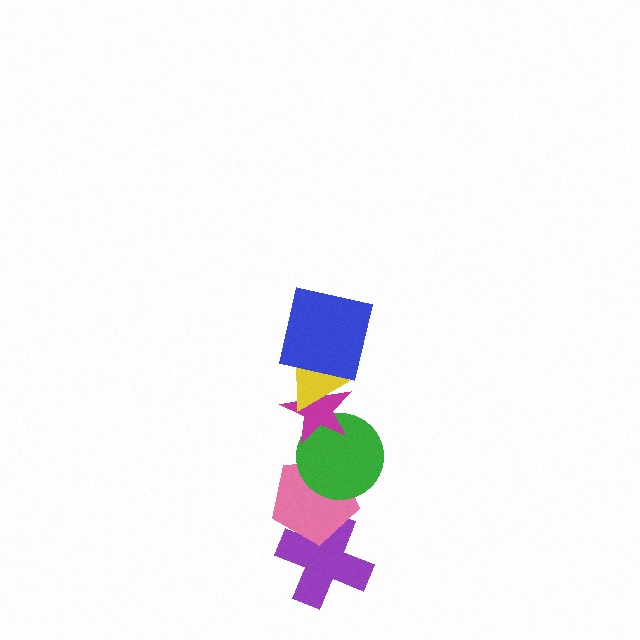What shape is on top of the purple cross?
The pink pentagon is on top of the purple cross.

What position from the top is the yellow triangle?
The yellow triangle is 2nd from the top.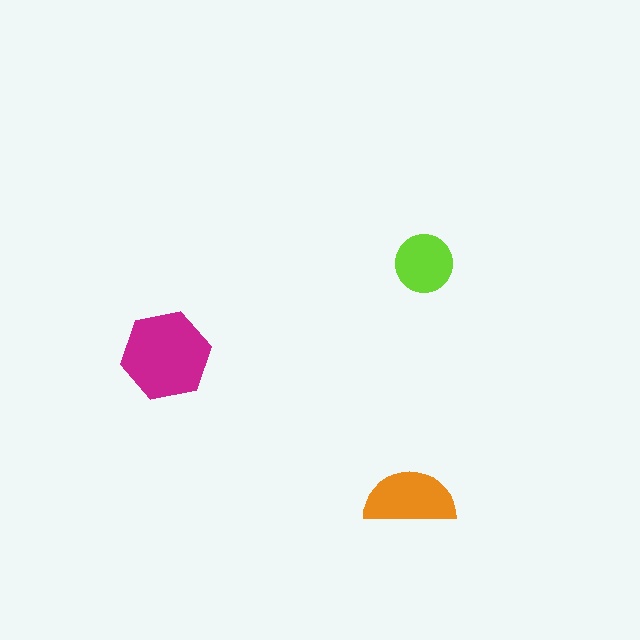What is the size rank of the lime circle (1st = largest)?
3rd.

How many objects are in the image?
There are 3 objects in the image.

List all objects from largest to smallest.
The magenta hexagon, the orange semicircle, the lime circle.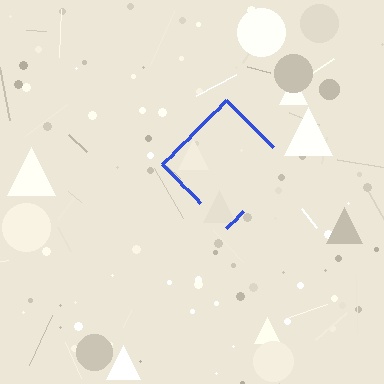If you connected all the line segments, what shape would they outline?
They would outline a diamond.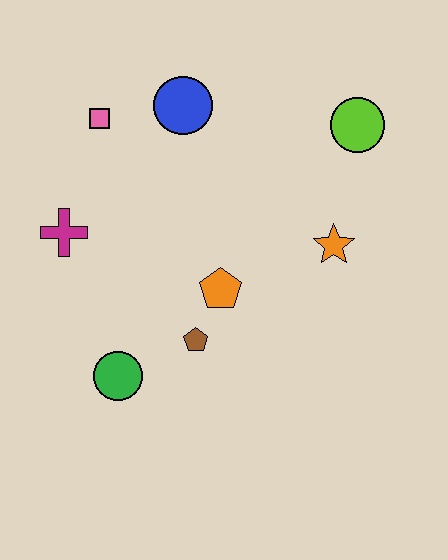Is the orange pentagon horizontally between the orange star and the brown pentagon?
Yes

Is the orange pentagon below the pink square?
Yes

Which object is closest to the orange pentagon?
The brown pentagon is closest to the orange pentagon.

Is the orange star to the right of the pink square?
Yes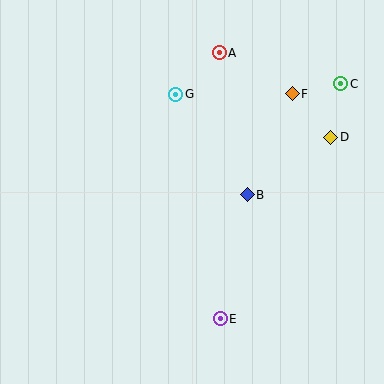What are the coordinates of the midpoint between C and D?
The midpoint between C and D is at (336, 110).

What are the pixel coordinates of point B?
Point B is at (247, 195).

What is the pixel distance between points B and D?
The distance between B and D is 101 pixels.